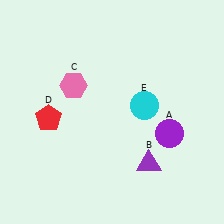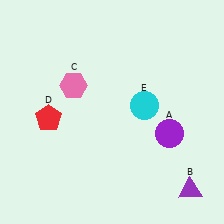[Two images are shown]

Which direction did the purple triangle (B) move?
The purple triangle (B) moved right.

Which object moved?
The purple triangle (B) moved right.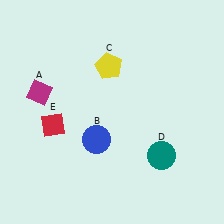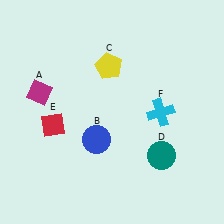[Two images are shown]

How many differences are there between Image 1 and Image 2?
There is 1 difference between the two images.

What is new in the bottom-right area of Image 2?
A cyan cross (F) was added in the bottom-right area of Image 2.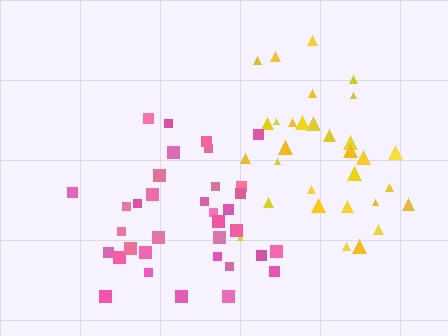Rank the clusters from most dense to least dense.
pink, yellow.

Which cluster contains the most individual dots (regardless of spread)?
Pink (35).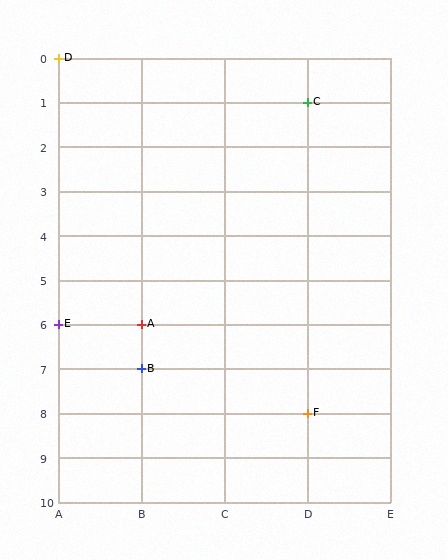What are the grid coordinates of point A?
Point A is at grid coordinates (B, 6).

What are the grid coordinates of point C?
Point C is at grid coordinates (D, 1).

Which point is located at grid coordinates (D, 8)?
Point F is at (D, 8).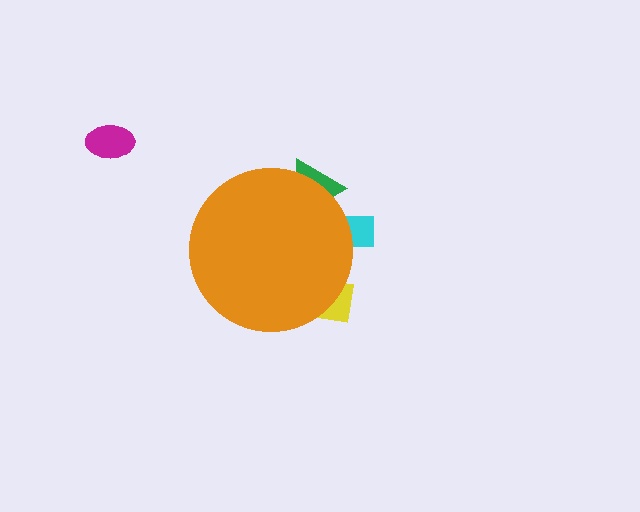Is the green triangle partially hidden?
Yes, the green triangle is partially hidden behind the orange circle.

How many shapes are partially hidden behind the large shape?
3 shapes are partially hidden.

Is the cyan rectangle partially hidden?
Yes, the cyan rectangle is partially hidden behind the orange circle.